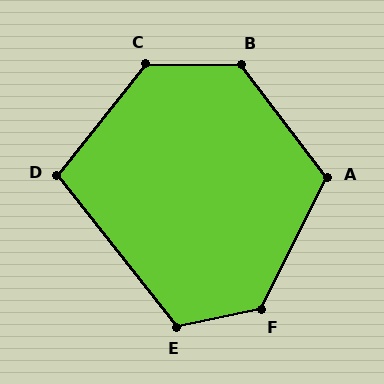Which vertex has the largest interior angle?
F, at approximately 129 degrees.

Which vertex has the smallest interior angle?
D, at approximately 103 degrees.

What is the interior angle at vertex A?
Approximately 116 degrees (obtuse).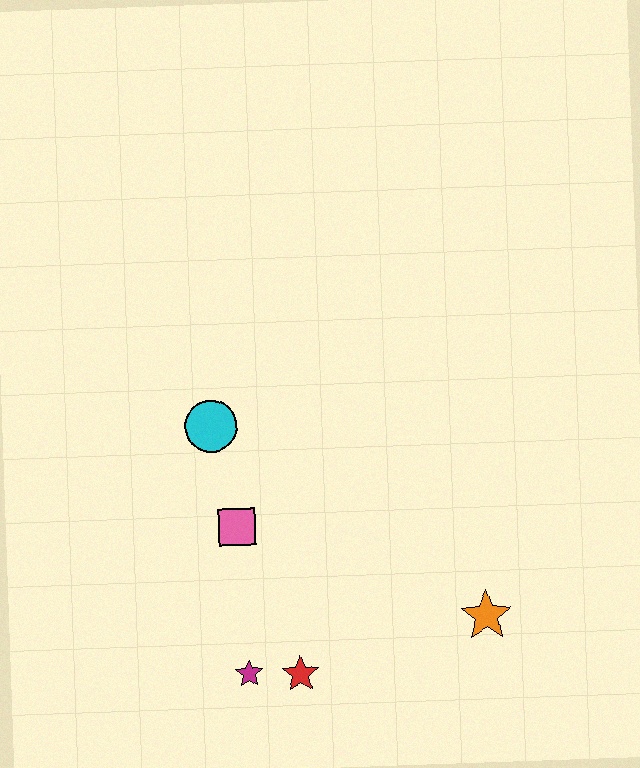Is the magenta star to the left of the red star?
Yes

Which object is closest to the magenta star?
The red star is closest to the magenta star.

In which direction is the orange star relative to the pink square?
The orange star is to the right of the pink square.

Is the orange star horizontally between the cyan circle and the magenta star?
No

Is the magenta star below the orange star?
Yes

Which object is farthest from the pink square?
The orange star is farthest from the pink square.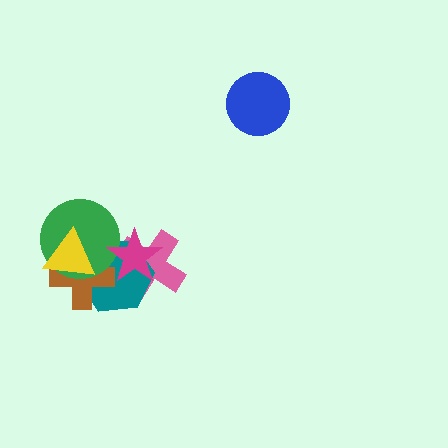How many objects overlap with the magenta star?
3 objects overlap with the magenta star.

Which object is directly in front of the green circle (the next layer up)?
The magenta star is directly in front of the green circle.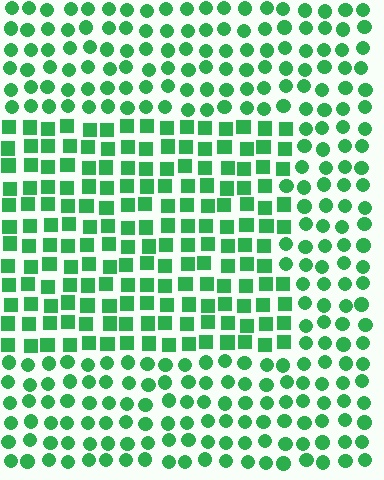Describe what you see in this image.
The image is filled with small green elements arranged in a uniform grid. A rectangle-shaped region contains squares, while the surrounding area contains circles. The boundary is defined purely by the change in element shape.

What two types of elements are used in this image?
The image uses squares inside the rectangle region and circles outside it.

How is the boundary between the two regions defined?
The boundary is defined by a change in element shape: squares inside vs. circles outside. All elements share the same color and spacing.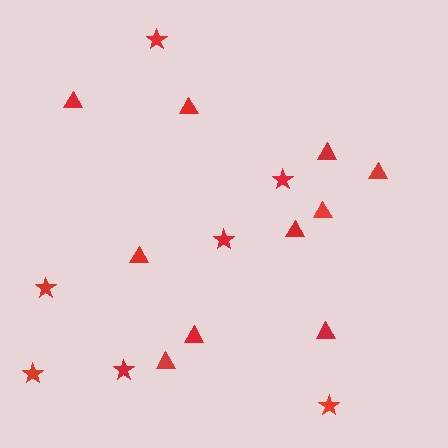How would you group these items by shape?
There are 2 groups: one group of triangles (10) and one group of stars (7).